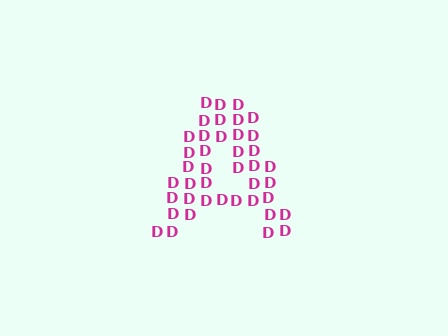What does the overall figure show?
The overall figure shows the letter A.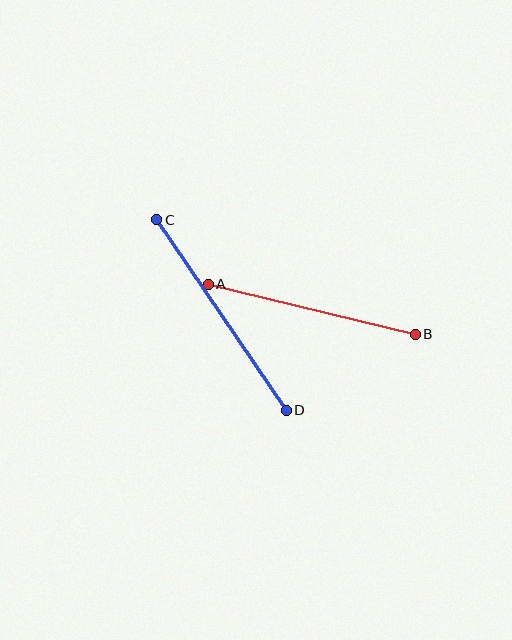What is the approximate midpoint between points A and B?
The midpoint is at approximately (312, 309) pixels.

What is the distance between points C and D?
The distance is approximately 231 pixels.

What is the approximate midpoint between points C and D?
The midpoint is at approximately (222, 315) pixels.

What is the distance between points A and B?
The distance is approximately 213 pixels.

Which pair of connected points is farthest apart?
Points C and D are farthest apart.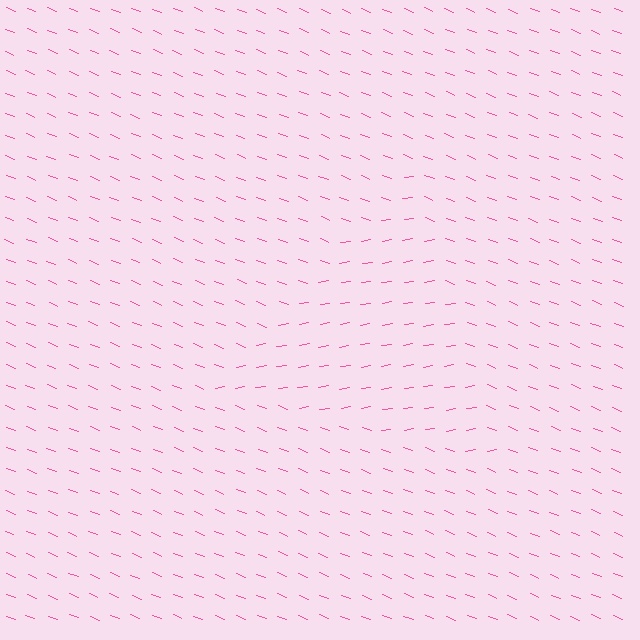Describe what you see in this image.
The image is filled with small pink line segments. A triangle region in the image has lines oriented differently from the surrounding lines, creating a visible texture boundary.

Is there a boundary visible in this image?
Yes, there is a texture boundary formed by a change in line orientation.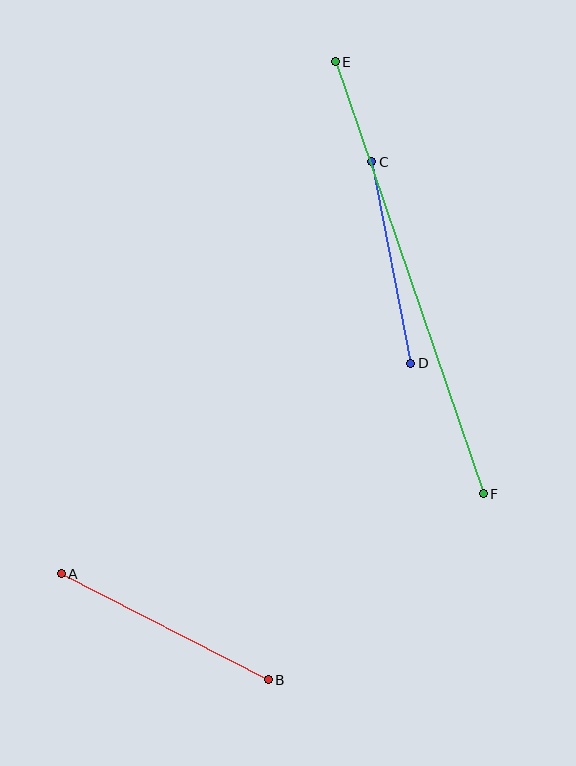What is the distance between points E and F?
The distance is approximately 456 pixels.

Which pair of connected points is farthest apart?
Points E and F are farthest apart.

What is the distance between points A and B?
The distance is approximately 233 pixels.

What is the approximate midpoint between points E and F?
The midpoint is at approximately (409, 278) pixels.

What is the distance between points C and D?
The distance is approximately 205 pixels.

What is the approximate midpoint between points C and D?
The midpoint is at approximately (391, 263) pixels.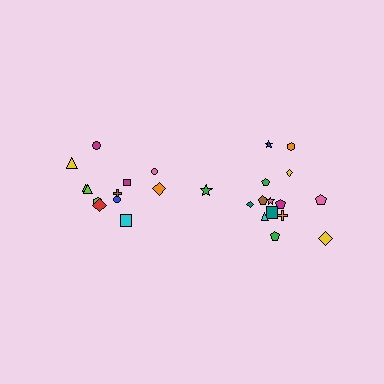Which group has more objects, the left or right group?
The right group.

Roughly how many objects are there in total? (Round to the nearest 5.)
Roughly 25 objects in total.